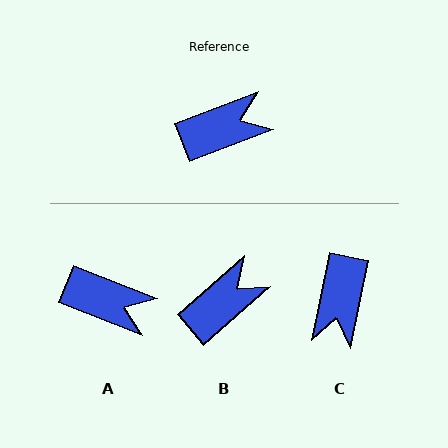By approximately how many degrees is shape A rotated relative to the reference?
Approximately 43 degrees clockwise.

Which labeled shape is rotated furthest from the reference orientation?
C, about 123 degrees away.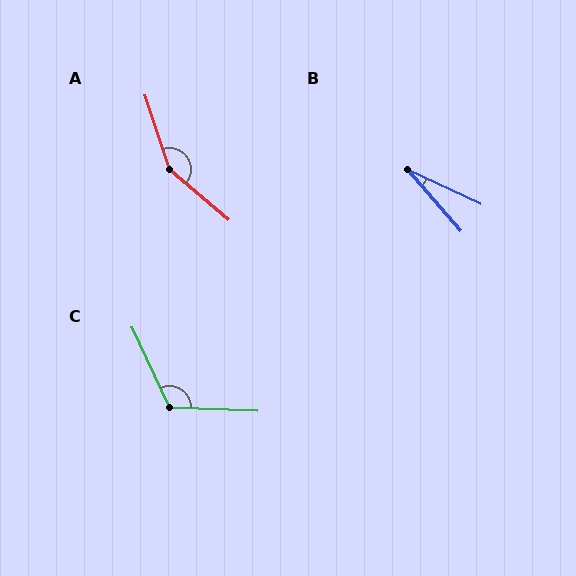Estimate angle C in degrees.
Approximately 117 degrees.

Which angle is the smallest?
B, at approximately 24 degrees.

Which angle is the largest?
A, at approximately 148 degrees.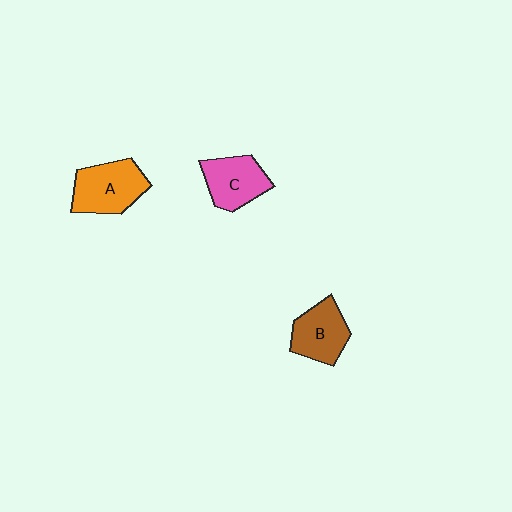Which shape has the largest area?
Shape A (orange).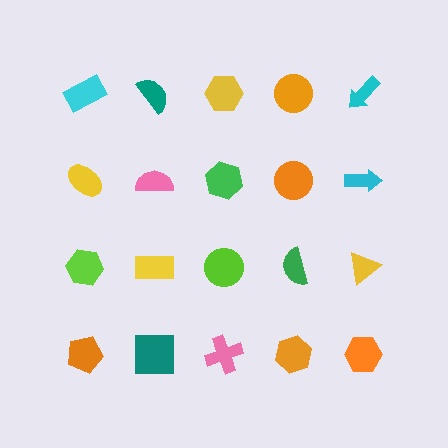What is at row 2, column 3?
A green hexagon.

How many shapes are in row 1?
5 shapes.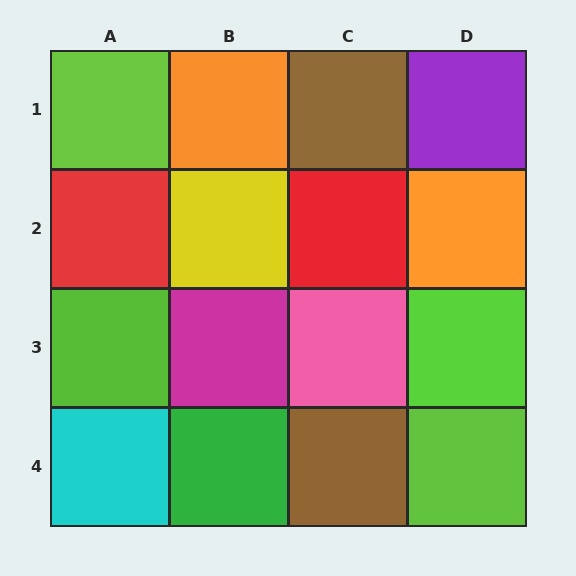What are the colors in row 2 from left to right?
Red, yellow, red, orange.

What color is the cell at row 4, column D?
Lime.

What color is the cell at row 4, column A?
Cyan.